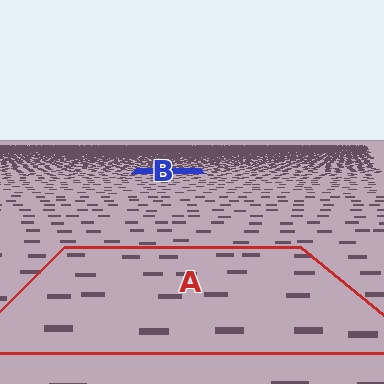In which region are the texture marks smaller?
The texture marks are smaller in region B, because it is farther away.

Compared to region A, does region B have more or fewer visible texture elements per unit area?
Region B has more texture elements per unit area — they are packed more densely because it is farther away.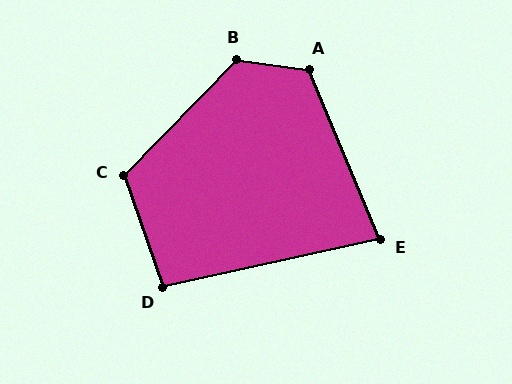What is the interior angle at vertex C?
Approximately 116 degrees (obtuse).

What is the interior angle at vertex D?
Approximately 97 degrees (obtuse).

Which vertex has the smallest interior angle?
E, at approximately 80 degrees.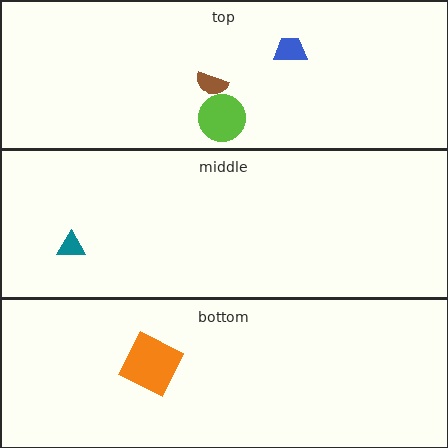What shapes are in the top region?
The brown semicircle, the blue trapezoid, the lime circle.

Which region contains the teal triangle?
The middle region.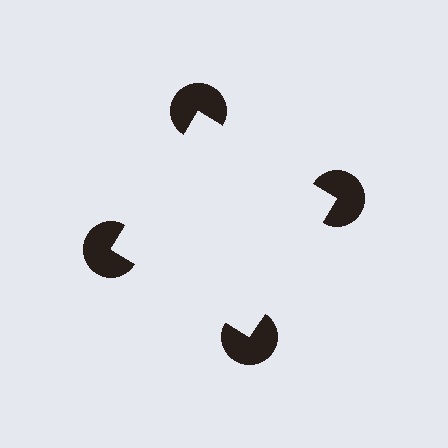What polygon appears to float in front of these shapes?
An illusory square — its edges are inferred from the aligned wedge cuts in the pac-man discs, not physically drawn.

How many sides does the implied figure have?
4 sides.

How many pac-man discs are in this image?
There are 4 — one at each vertex of the illusory square.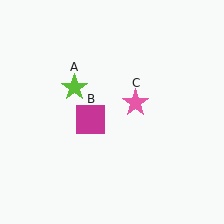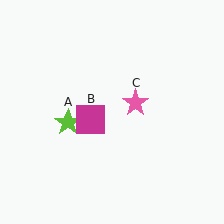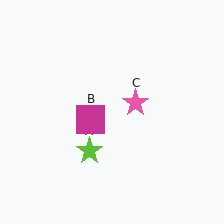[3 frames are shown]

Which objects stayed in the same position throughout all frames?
Magenta square (object B) and pink star (object C) remained stationary.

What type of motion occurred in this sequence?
The lime star (object A) rotated counterclockwise around the center of the scene.